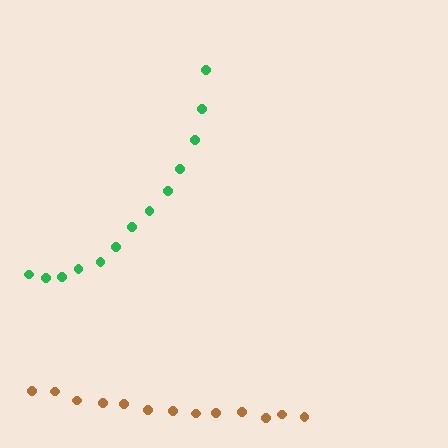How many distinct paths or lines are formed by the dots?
There are 2 distinct paths.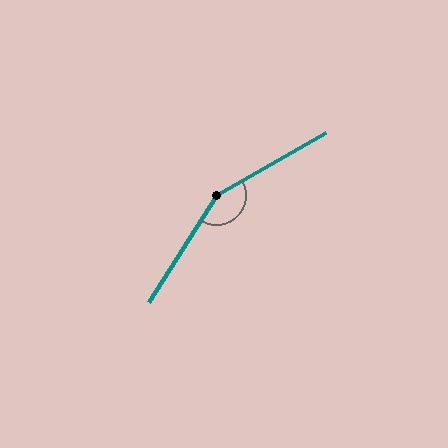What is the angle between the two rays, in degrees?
Approximately 152 degrees.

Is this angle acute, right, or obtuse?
It is obtuse.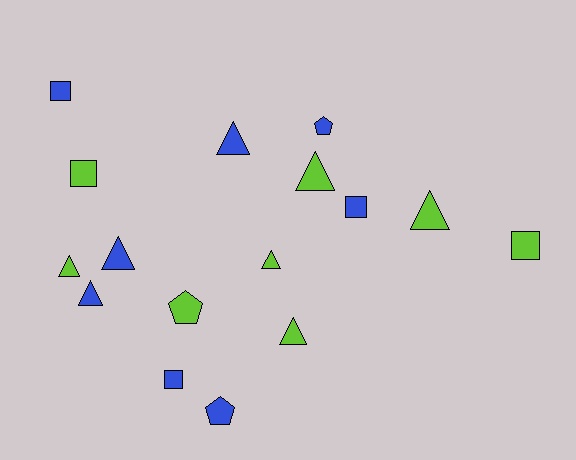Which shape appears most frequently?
Triangle, with 8 objects.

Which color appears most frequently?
Lime, with 8 objects.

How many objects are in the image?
There are 16 objects.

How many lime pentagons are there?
There is 1 lime pentagon.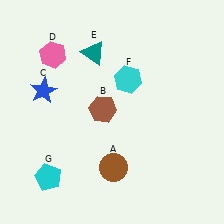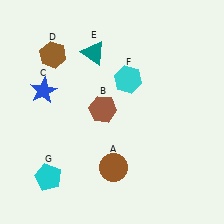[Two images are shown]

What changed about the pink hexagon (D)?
In Image 1, D is pink. In Image 2, it changed to brown.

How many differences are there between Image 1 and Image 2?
There is 1 difference between the two images.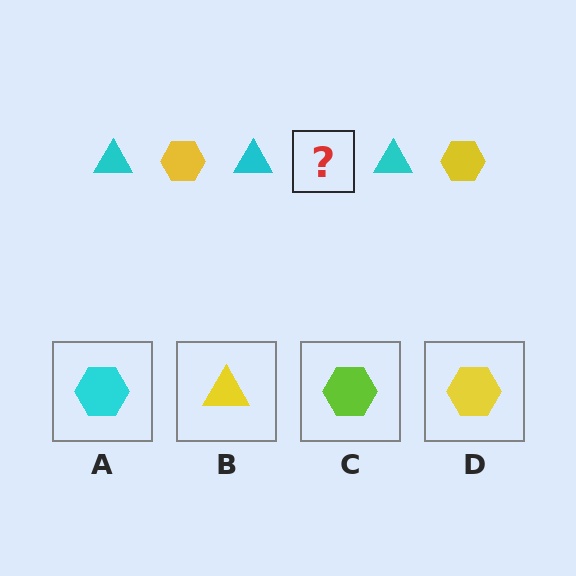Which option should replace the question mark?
Option D.